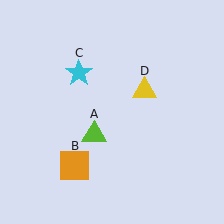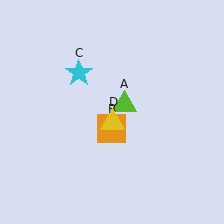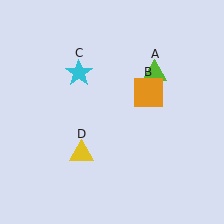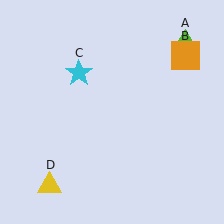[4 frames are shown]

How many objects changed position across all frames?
3 objects changed position: lime triangle (object A), orange square (object B), yellow triangle (object D).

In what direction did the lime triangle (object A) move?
The lime triangle (object A) moved up and to the right.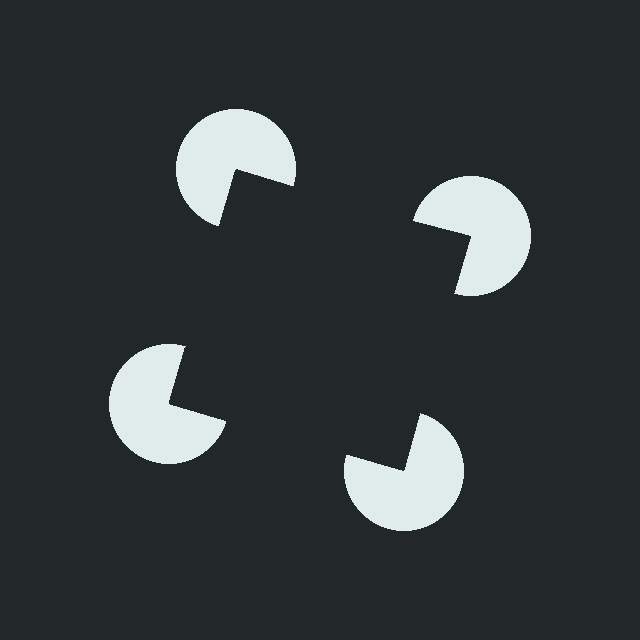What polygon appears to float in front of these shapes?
An illusory square — its edges are inferred from the aligned wedge cuts in the pac-man discs, not physically drawn.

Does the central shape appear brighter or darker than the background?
It typically appears slightly darker than the background, even though no actual brightness change is drawn.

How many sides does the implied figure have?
4 sides.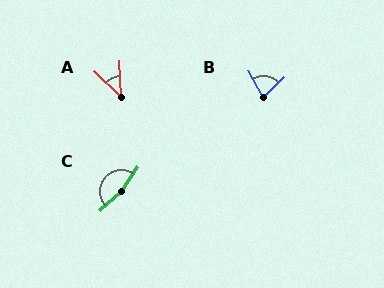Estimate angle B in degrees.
Approximately 75 degrees.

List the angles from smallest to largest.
A (44°), B (75°), C (166°).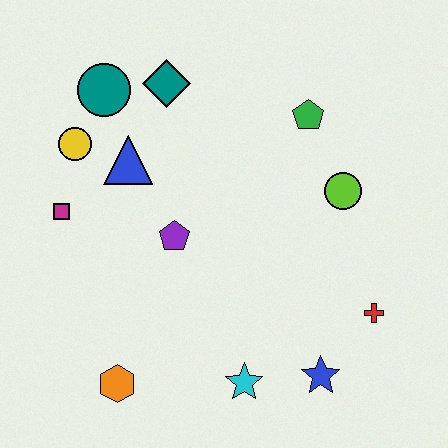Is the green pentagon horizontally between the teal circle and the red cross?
Yes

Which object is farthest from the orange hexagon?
The green pentagon is farthest from the orange hexagon.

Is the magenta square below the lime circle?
Yes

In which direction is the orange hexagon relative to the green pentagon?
The orange hexagon is below the green pentagon.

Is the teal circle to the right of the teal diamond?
No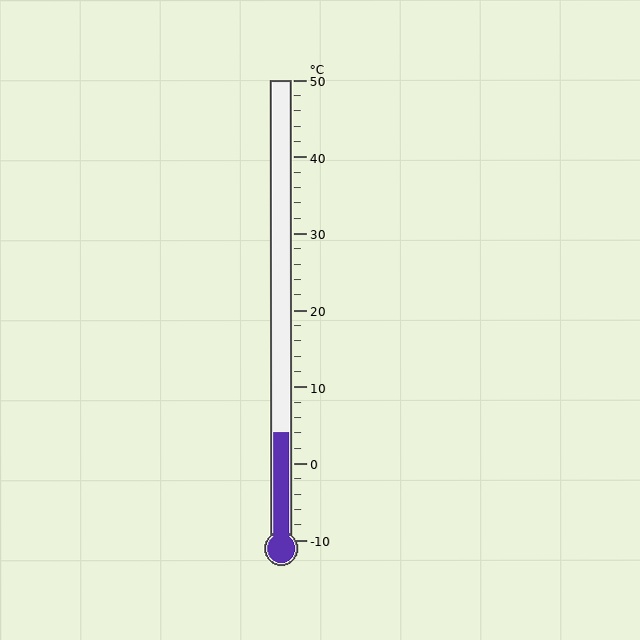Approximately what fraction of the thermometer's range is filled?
The thermometer is filled to approximately 25% of its range.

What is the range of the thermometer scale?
The thermometer scale ranges from -10°C to 50°C.